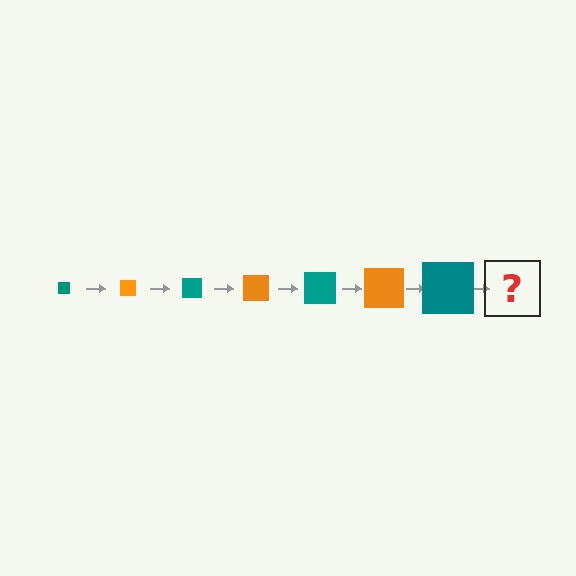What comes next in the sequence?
The next element should be an orange square, larger than the previous one.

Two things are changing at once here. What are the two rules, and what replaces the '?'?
The two rules are that the square grows larger each step and the color cycles through teal and orange. The '?' should be an orange square, larger than the previous one.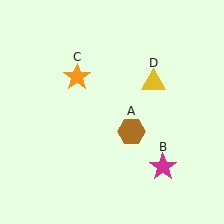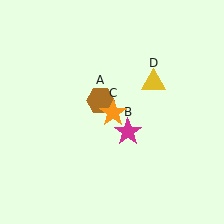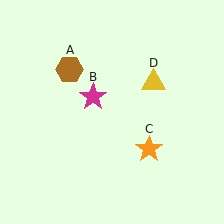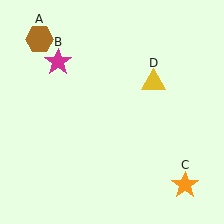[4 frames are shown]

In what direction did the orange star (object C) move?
The orange star (object C) moved down and to the right.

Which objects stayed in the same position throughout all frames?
Yellow triangle (object D) remained stationary.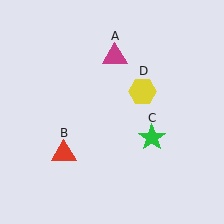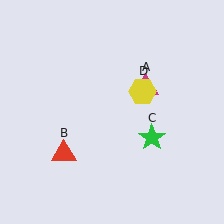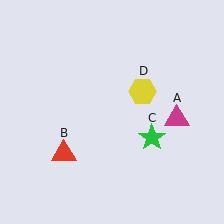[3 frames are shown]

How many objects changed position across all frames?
1 object changed position: magenta triangle (object A).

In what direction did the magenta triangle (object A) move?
The magenta triangle (object A) moved down and to the right.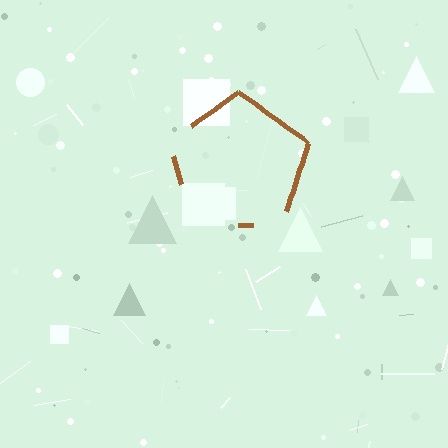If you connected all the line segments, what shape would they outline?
They would outline a pentagon.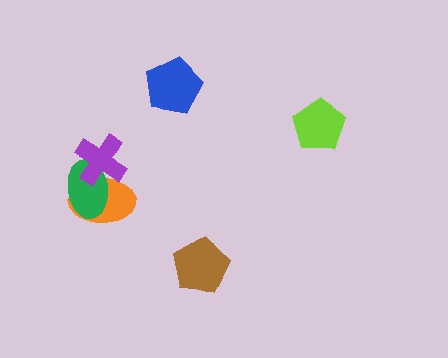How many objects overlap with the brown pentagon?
0 objects overlap with the brown pentagon.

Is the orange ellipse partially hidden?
Yes, it is partially covered by another shape.